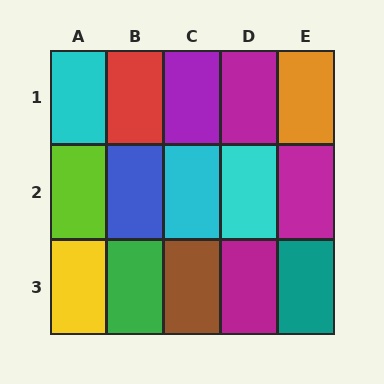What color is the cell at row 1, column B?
Red.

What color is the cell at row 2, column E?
Magenta.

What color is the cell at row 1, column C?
Purple.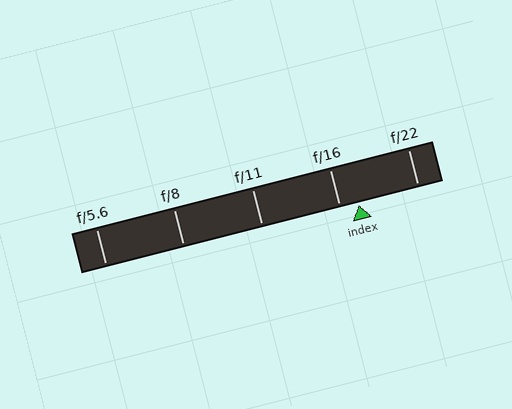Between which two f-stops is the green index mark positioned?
The index mark is between f/16 and f/22.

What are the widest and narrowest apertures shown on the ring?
The widest aperture shown is f/5.6 and the narrowest is f/22.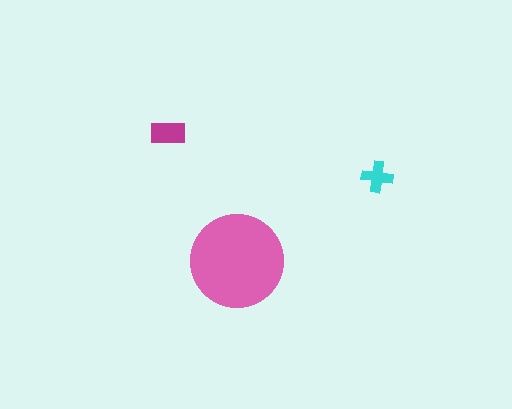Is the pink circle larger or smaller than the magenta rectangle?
Larger.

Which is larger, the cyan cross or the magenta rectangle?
The magenta rectangle.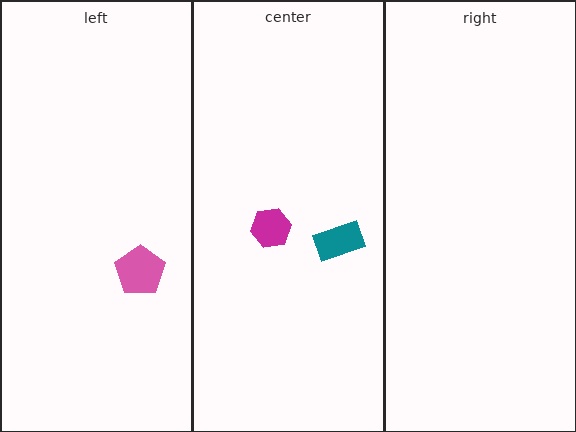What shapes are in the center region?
The magenta hexagon, the teal rectangle.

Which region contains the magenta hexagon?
The center region.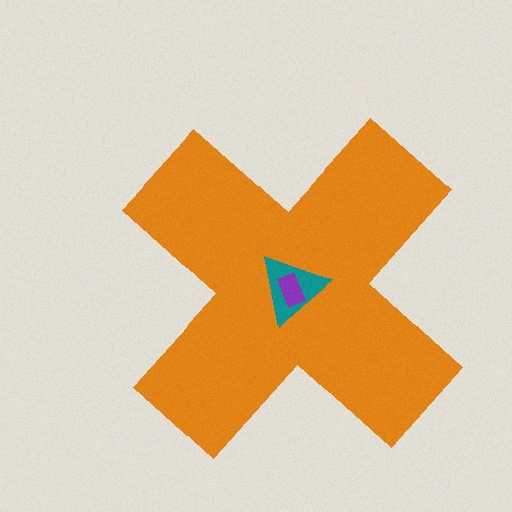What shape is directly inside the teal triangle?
The purple rectangle.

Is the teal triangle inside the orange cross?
Yes.